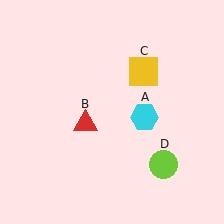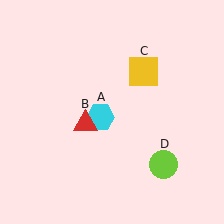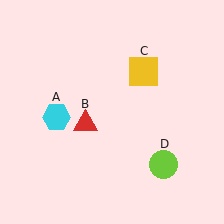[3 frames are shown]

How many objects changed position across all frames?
1 object changed position: cyan hexagon (object A).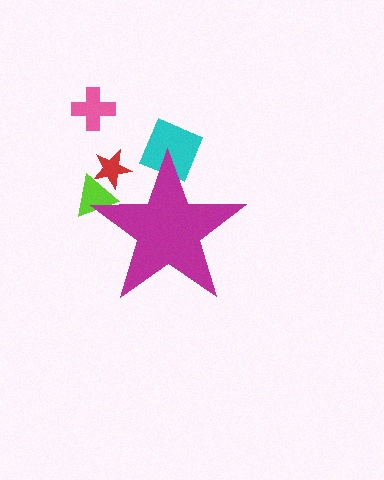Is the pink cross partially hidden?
No, the pink cross is fully visible.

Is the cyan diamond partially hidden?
Yes, the cyan diamond is partially hidden behind the magenta star.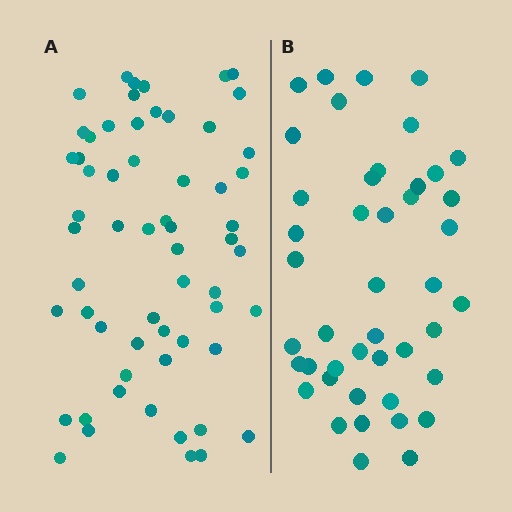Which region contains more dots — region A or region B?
Region A (the left region) has more dots.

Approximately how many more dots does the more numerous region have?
Region A has approximately 15 more dots than region B.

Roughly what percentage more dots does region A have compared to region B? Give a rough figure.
About 35% more.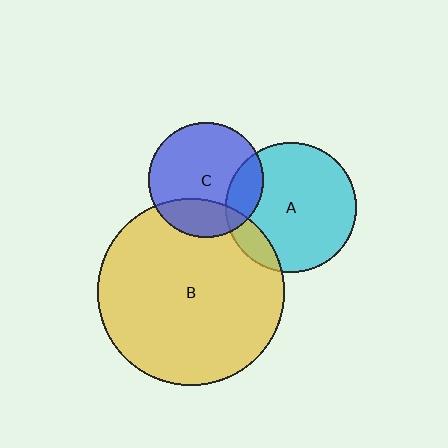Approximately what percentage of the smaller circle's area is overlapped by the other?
Approximately 25%.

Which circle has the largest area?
Circle B (yellow).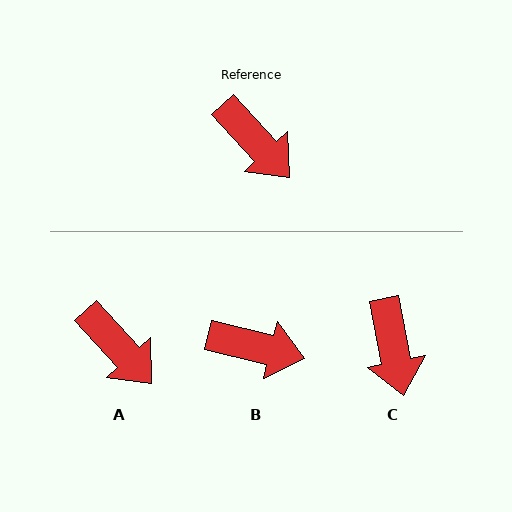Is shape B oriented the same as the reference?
No, it is off by about 34 degrees.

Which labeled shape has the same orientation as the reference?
A.